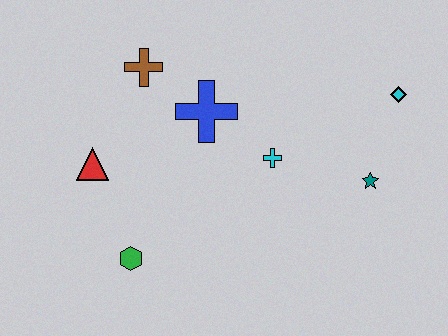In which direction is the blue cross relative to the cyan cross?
The blue cross is to the left of the cyan cross.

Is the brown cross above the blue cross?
Yes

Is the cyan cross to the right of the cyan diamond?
No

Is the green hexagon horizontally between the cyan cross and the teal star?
No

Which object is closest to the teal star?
The cyan diamond is closest to the teal star.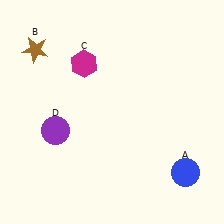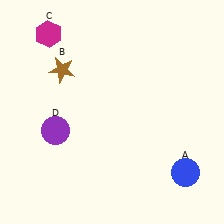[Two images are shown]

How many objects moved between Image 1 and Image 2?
2 objects moved between the two images.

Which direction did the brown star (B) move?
The brown star (B) moved right.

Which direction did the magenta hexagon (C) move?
The magenta hexagon (C) moved left.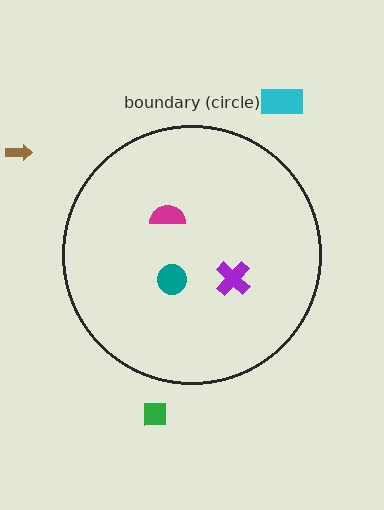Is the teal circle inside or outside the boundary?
Inside.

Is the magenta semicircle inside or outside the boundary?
Inside.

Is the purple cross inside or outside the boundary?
Inside.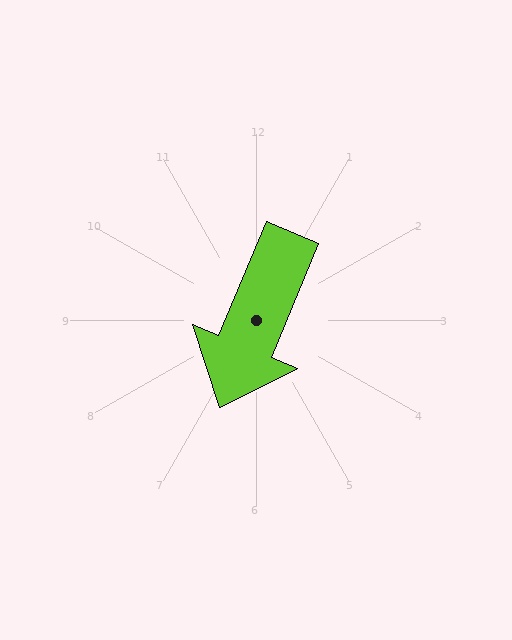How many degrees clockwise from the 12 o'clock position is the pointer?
Approximately 203 degrees.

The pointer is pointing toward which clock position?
Roughly 7 o'clock.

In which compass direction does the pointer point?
Southwest.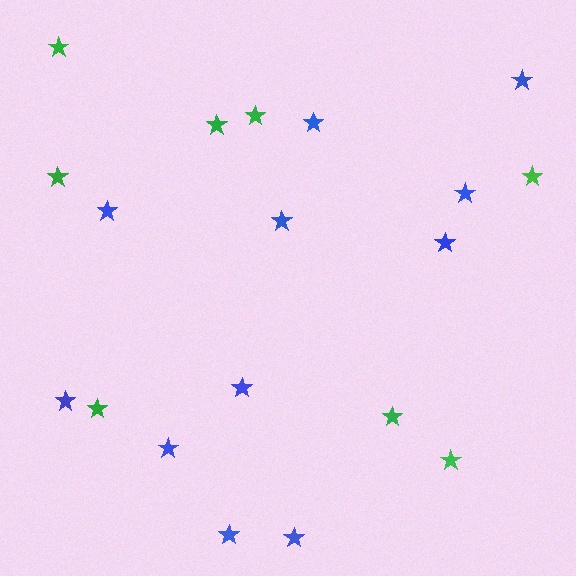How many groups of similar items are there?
There are 2 groups: one group of green stars (8) and one group of blue stars (11).